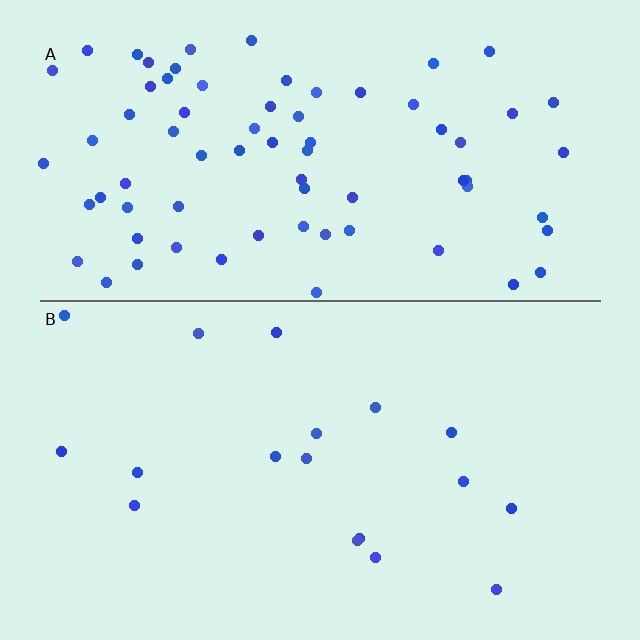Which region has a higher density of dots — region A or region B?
A (the top).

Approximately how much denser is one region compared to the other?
Approximately 4.1× — region A over region B.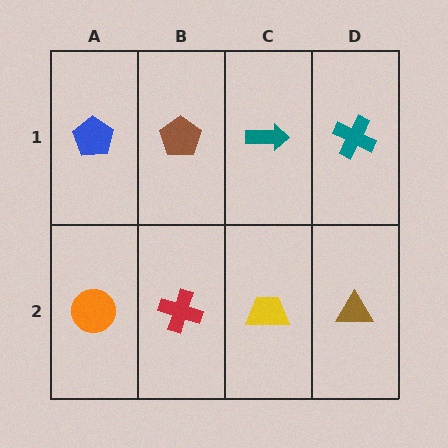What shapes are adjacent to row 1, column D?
A brown triangle (row 2, column D), a teal arrow (row 1, column C).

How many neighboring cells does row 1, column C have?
3.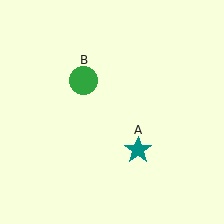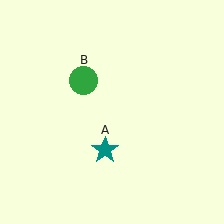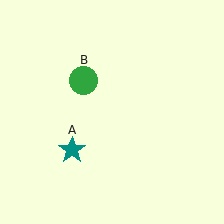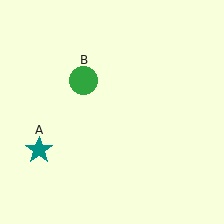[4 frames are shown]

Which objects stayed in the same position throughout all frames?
Green circle (object B) remained stationary.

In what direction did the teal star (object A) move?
The teal star (object A) moved left.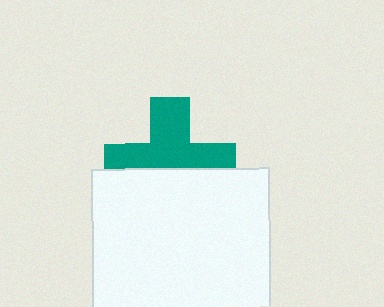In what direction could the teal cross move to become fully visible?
The teal cross could move up. That would shift it out from behind the white square entirely.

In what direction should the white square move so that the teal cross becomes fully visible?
The white square should move down. That is the shortest direction to clear the overlap and leave the teal cross fully visible.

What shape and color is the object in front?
The object in front is a white square.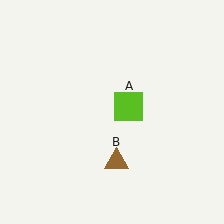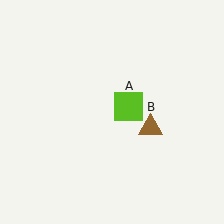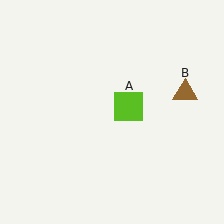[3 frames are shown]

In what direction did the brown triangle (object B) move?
The brown triangle (object B) moved up and to the right.